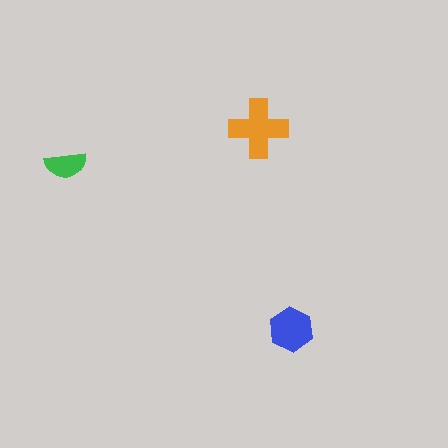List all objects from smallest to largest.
The green semicircle, the blue hexagon, the orange cross.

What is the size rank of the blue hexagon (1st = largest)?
2nd.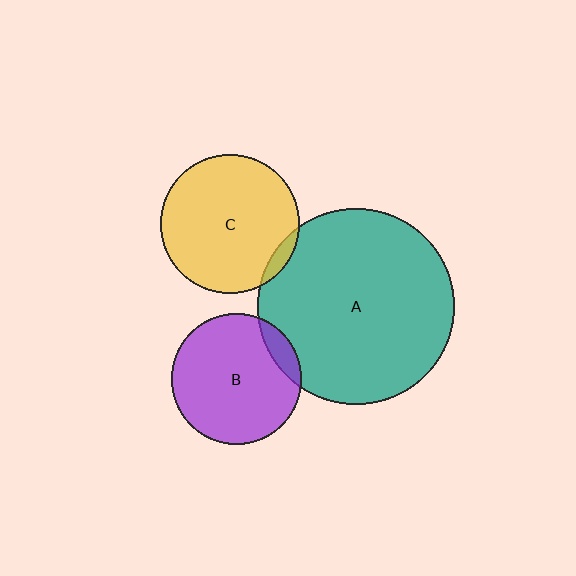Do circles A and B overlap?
Yes.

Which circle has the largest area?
Circle A (teal).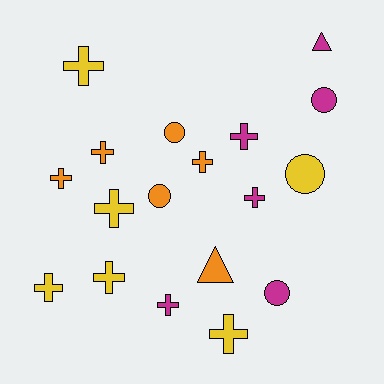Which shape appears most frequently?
Cross, with 11 objects.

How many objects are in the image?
There are 18 objects.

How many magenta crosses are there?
There are 3 magenta crosses.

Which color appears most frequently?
Magenta, with 6 objects.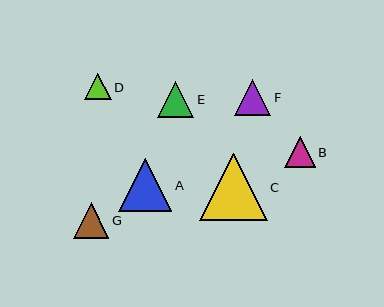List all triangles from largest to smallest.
From largest to smallest: C, A, F, E, G, B, D.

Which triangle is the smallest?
Triangle D is the smallest with a size of approximately 26 pixels.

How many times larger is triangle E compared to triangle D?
Triangle E is approximately 1.4 times the size of triangle D.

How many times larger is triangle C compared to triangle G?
Triangle C is approximately 1.9 times the size of triangle G.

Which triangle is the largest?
Triangle C is the largest with a size of approximately 68 pixels.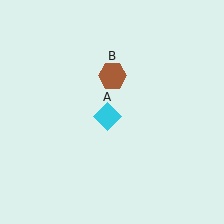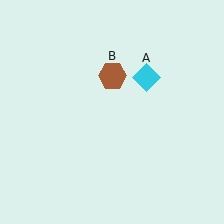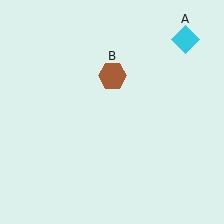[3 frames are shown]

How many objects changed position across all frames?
1 object changed position: cyan diamond (object A).